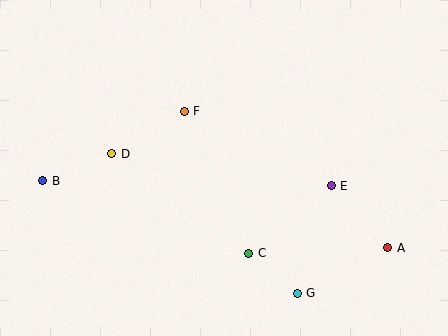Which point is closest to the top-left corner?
Point B is closest to the top-left corner.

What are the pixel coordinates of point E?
Point E is at (331, 186).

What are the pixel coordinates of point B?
Point B is at (43, 181).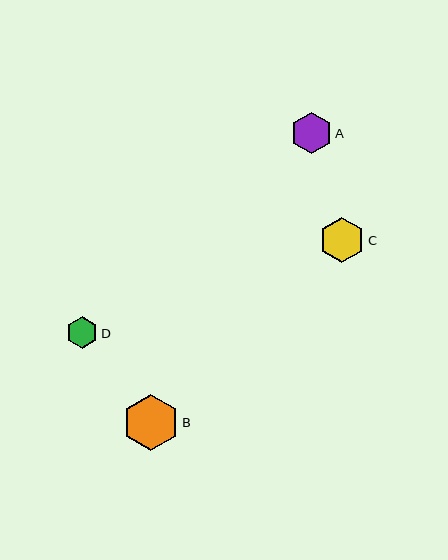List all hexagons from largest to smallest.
From largest to smallest: B, C, A, D.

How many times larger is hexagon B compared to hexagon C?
Hexagon B is approximately 1.2 times the size of hexagon C.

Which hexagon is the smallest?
Hexagon D is the smallest with a size of approximately 31 pixels.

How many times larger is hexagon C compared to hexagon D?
Hexagon C is approximately 1.5 times the size of hexagon D.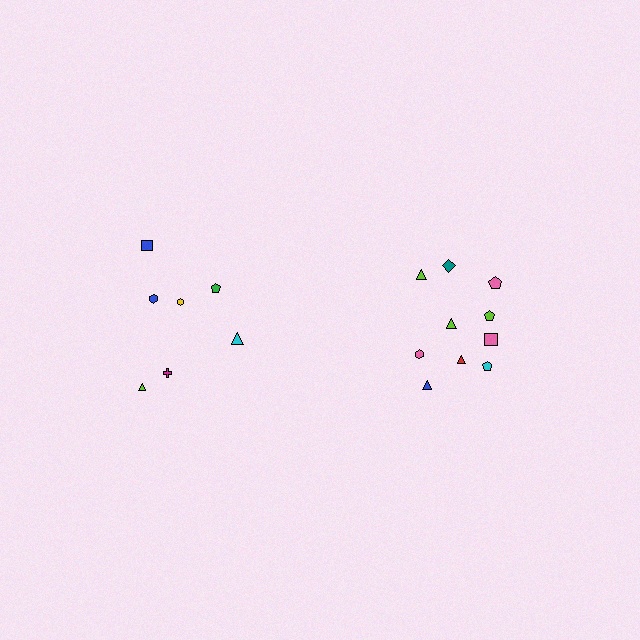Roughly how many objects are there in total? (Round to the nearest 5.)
Roughly 15 objects in total.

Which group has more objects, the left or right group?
The right group.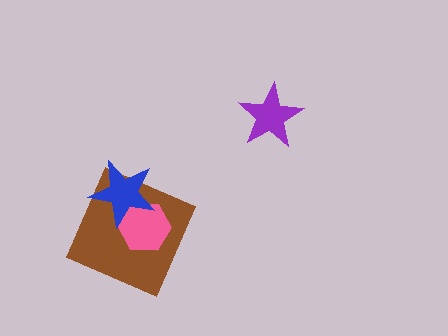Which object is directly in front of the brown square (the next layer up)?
The pink hexagon is directly in front of the brown square.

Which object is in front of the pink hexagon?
The blue star is in front of the pink hexagon.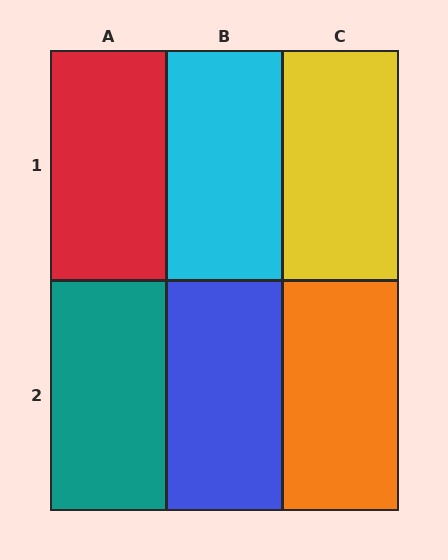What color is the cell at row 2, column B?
Blue.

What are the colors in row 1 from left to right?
Red, cyan, yellow.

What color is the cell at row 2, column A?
Teal.